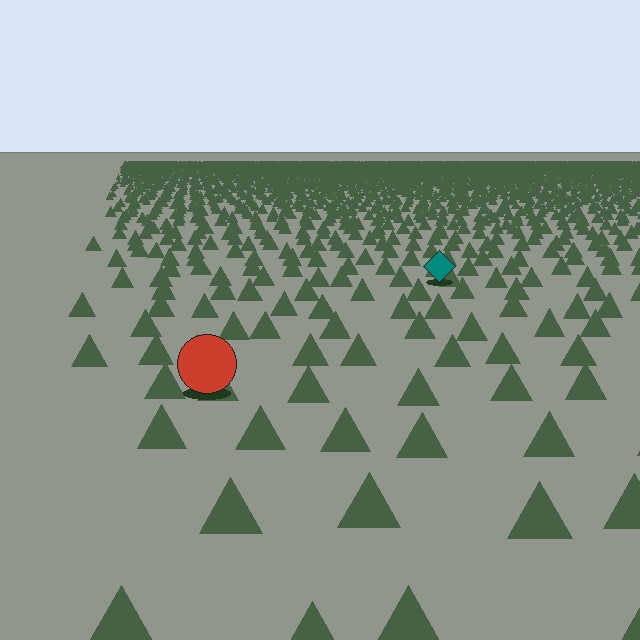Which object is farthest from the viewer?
The teal diamond is farthest from the viewer. It appears smaller and the ground texture around it is denser.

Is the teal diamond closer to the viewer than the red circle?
No. The red circle is closer — you can tell from the texture gradient: the ground texture is coarser near it.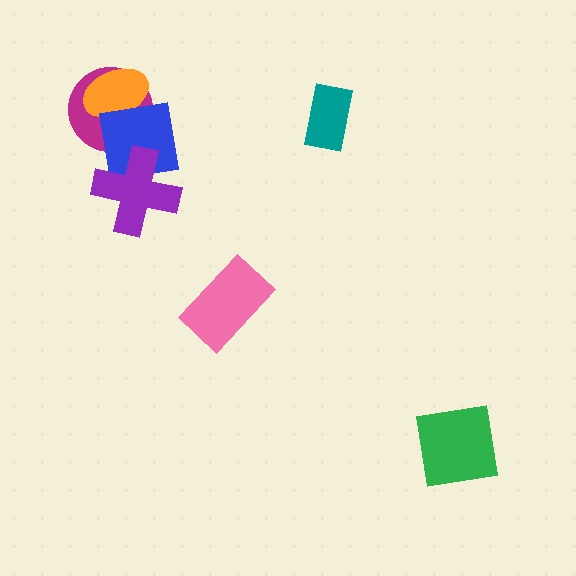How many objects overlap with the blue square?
3 objects overlap with the blue square.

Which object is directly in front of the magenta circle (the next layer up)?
The orange ellipse is directly in front of the magenta circle.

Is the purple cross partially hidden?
No, no other shape covers it.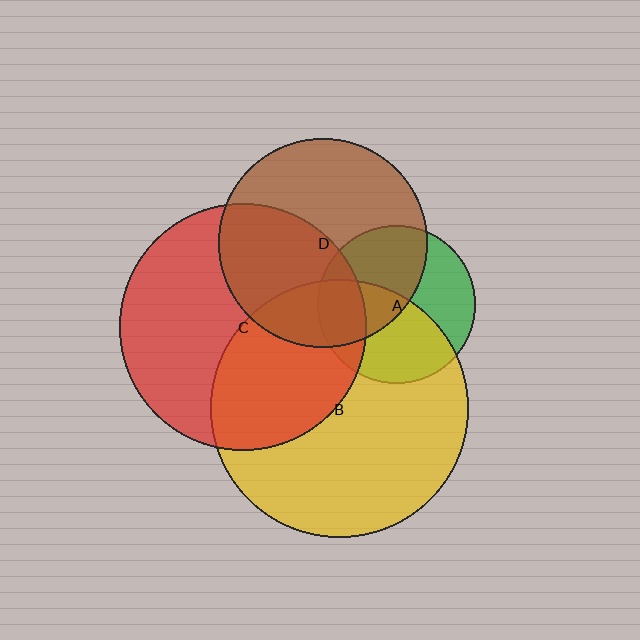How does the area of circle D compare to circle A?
Approximately 1.7 times.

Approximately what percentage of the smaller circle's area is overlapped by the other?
Approximately 40%.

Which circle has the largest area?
Circle B (yellow).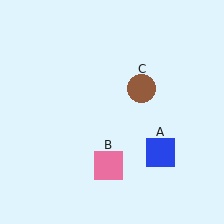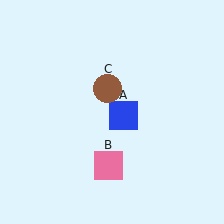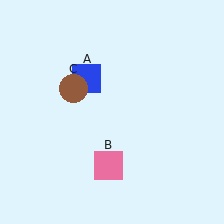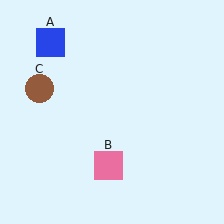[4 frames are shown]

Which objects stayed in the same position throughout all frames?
Pink square (object B) remained stationary.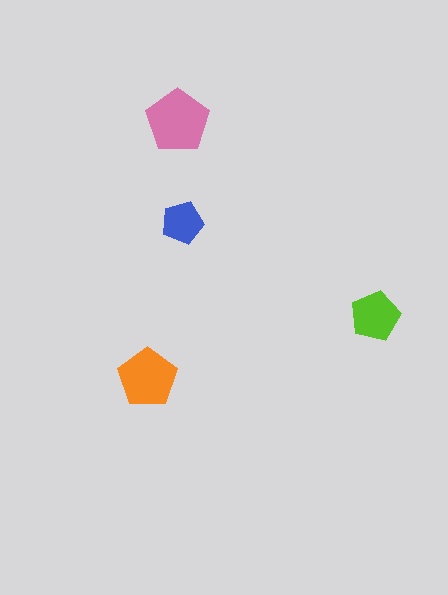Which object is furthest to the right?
The lime pentagon is rightmost.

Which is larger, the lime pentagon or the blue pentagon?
The lime one.